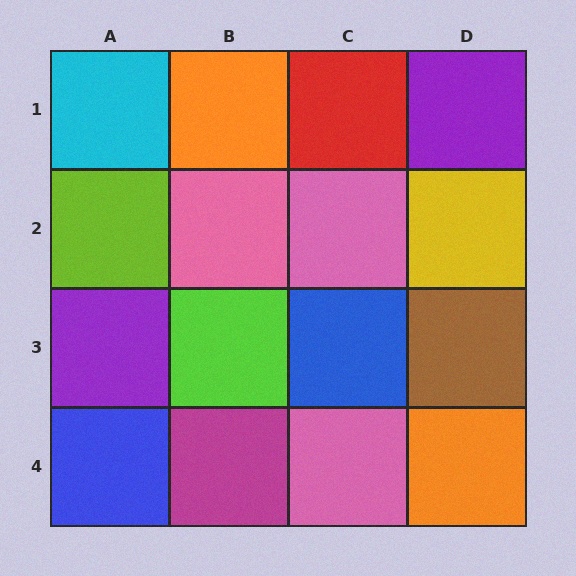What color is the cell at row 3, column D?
Brown.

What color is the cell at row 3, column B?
Lime.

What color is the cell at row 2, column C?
Pink.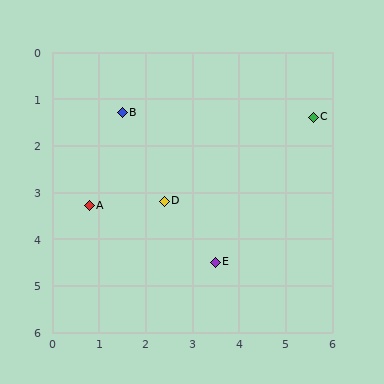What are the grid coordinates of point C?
Point C is at approximately (5.6, 1.4).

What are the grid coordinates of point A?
Point A is at approximately (0.8, 3.3).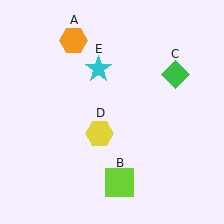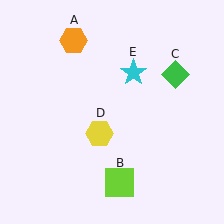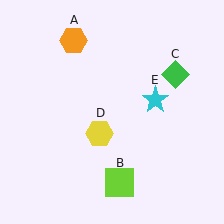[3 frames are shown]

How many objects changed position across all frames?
1 object changed position: cyan star (object E).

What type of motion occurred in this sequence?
The cyan star (object E) rotated clockwise around the center of the scene.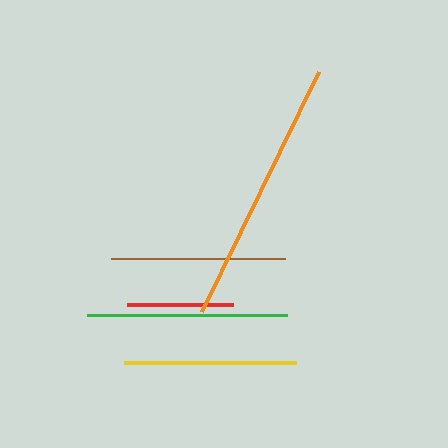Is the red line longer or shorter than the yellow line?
The yellow line is longer than the red line.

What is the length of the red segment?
The red segment is approximately 106 pixels long.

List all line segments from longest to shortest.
From longest to shortest: orange, green, brown, yellow, red.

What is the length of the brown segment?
The brown segment is approximately 174 pixels long.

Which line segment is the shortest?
The red line is the shortest at approximately 106 pixels.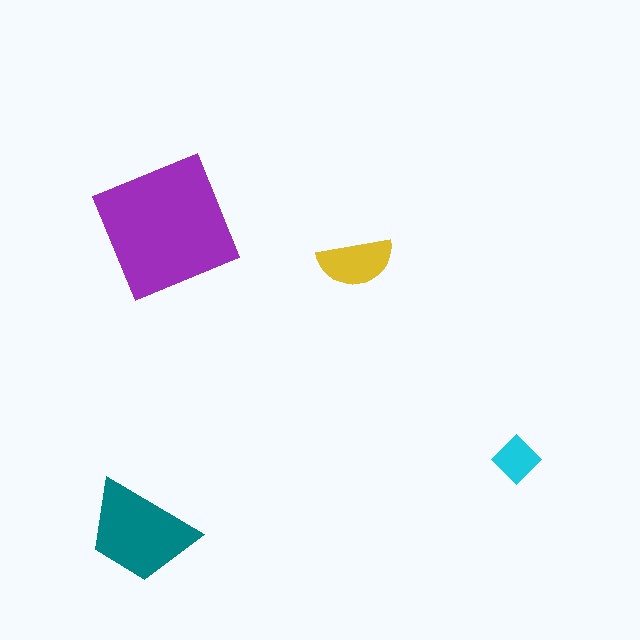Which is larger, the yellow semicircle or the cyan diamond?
The yellow semicircle.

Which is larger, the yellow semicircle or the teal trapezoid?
The teal trapezoid.